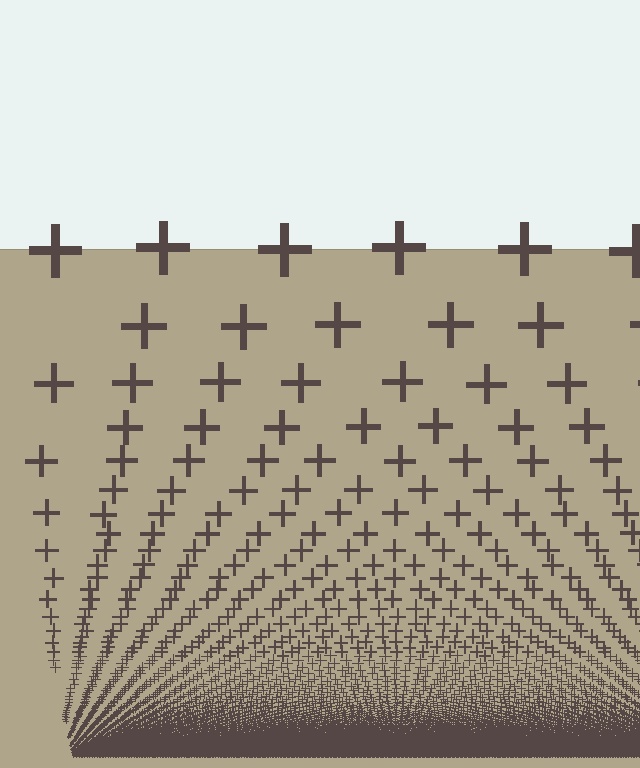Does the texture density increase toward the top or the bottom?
Density increases toward the bottom.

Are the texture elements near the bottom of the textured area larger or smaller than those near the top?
Smaller. The gradient is inverted — elements near the bottom are smaller and denser.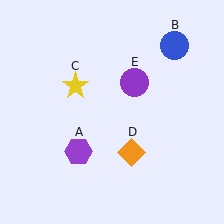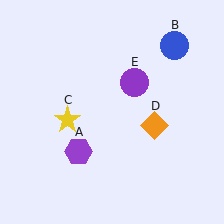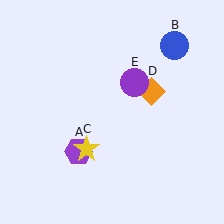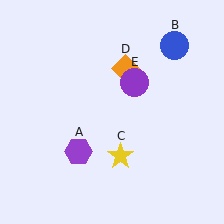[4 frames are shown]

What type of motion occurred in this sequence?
The yellow star (object C), orange diamond (object D) rotated counterclockwise around the center of the scene.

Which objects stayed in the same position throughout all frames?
Purple hexagon (object A) and blue circle (object B) and purple circle (object E) remained stationary.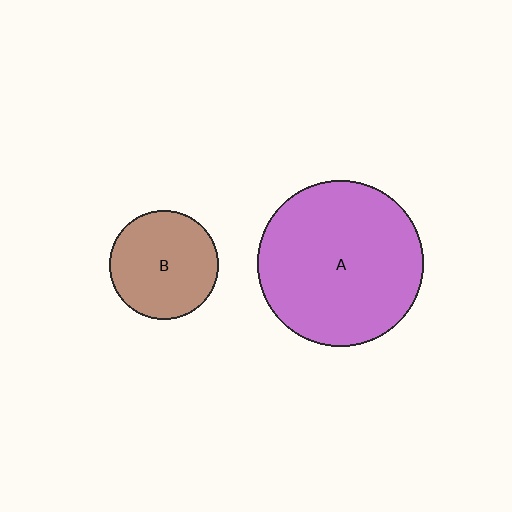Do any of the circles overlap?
No, none of the circles overlap.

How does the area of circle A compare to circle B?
Approximately 2.3 times.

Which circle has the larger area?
Circle A (purple).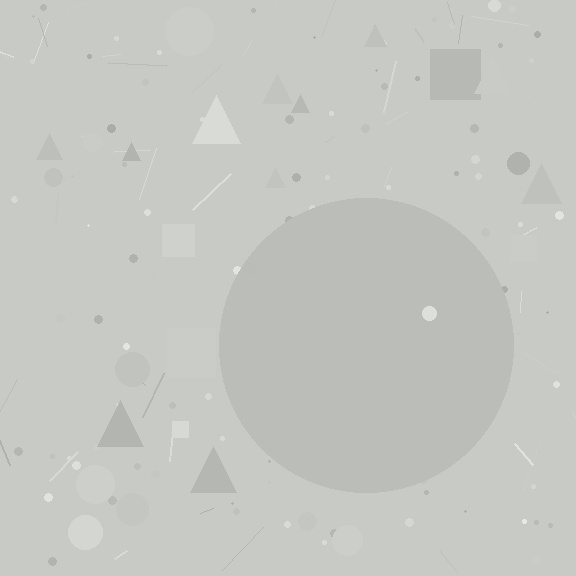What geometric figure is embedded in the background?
A circle is embedded in the background.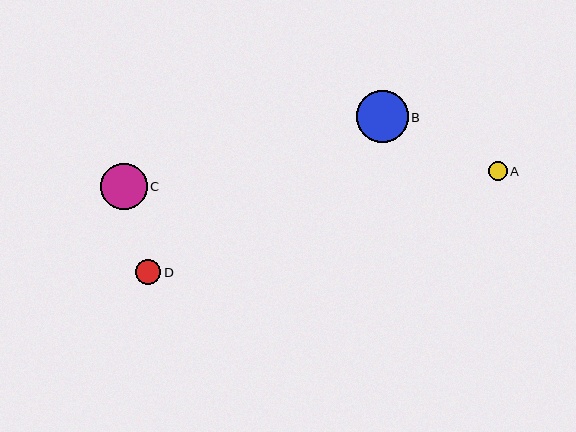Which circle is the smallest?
Circle A is the smallest with a size of approximately 18 pixels.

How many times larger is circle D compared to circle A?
Circle D is approximately 1.4 times the size of circle A.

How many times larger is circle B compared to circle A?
Circle B is approximately 2.8 times the size of circle A.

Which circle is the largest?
Circle B is the largest with a size of approximately 52 pixels.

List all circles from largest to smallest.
From largest to smallest: B, C, D, A.